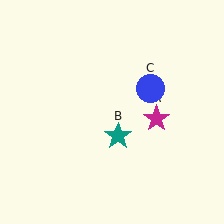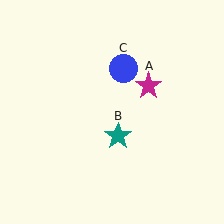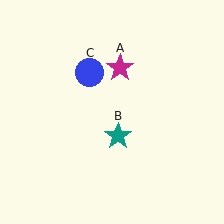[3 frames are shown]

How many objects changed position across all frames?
2 objects changed position: magenta star (object A), blue circle (object C).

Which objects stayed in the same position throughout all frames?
Teal star (object B) remained stationary.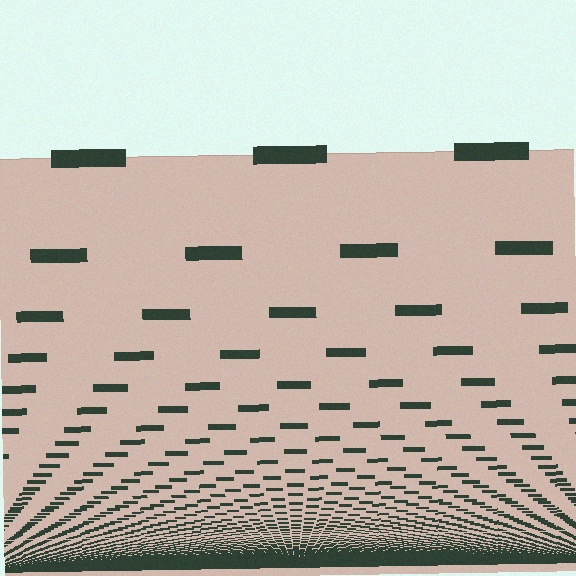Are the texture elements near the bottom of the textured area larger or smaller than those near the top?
Smaller. The gradient is inverted — elements near the bottom are smaller and denser.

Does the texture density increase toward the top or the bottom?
Density increases toward the bottom.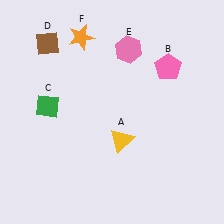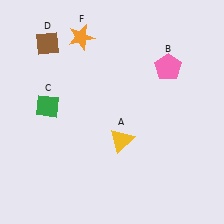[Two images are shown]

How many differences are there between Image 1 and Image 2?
There is 1 difference between the two images.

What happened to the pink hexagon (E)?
The pink hexagon (E) was removed in Image 2. It was in the top-right area of Image 1.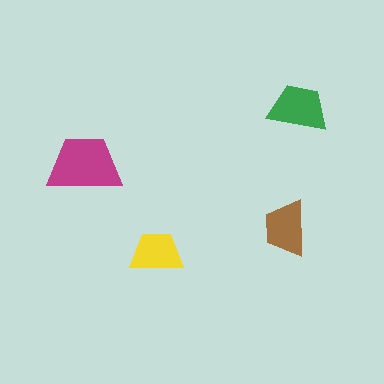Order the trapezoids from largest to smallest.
the magenta one, the green one, the brown one, the yellow one.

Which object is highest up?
The green trapezoid is topmost.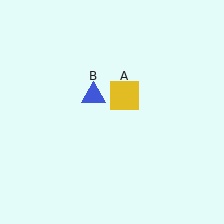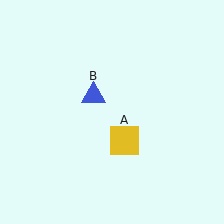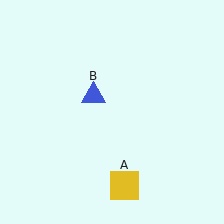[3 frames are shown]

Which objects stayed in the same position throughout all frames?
Blue triangle (object B) remained stationary.